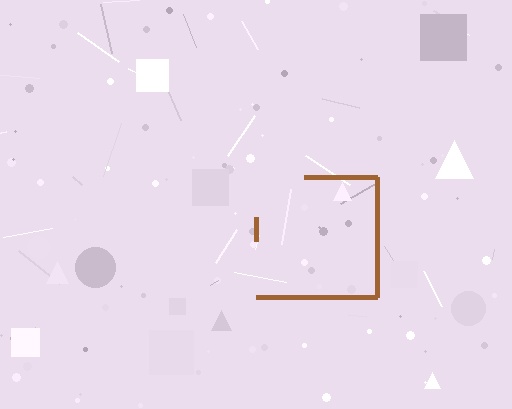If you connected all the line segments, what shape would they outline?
They would outline a square.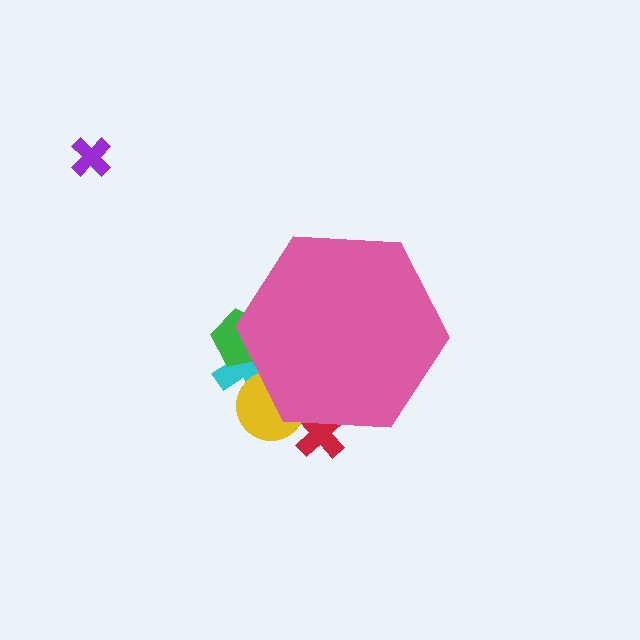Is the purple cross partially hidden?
No, the purple cross is fully visible.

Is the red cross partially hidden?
Yes, the red cross is partially hidden behind the pink hexagon.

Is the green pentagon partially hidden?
Yes, the green pentagon is partially hidden behind the pink hexagon.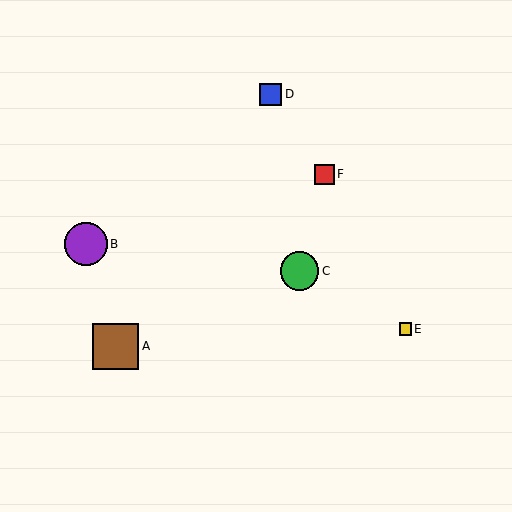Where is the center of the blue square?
The center of the blue square is at (271, 94).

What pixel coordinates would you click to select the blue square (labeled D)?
Click at (271, 94) to select the blue square D.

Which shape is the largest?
The brown square (labeled A) is the largest.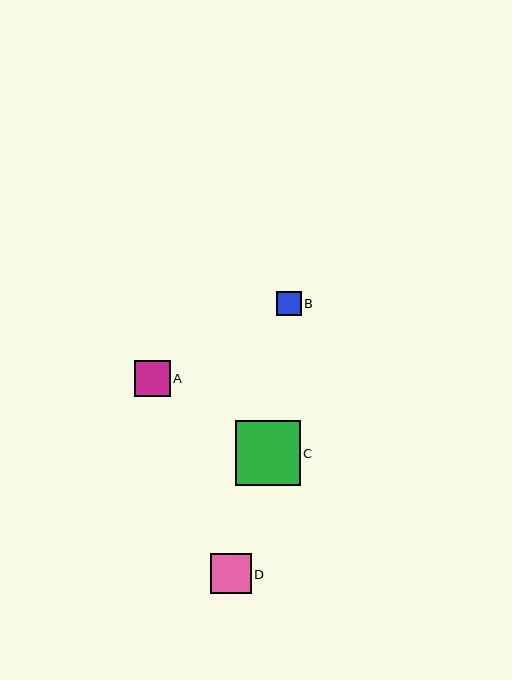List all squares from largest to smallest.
From largest to smallest: C, D, A, B.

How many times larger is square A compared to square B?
Square A is approximately 1.5 times the size of square B.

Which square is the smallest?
Square B is the smallest with a size of approximately 25 pixels.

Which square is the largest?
Square C is the largest with a size of approximately 65 pixels.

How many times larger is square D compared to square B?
Square D is approximately 1.6 times the size of square B.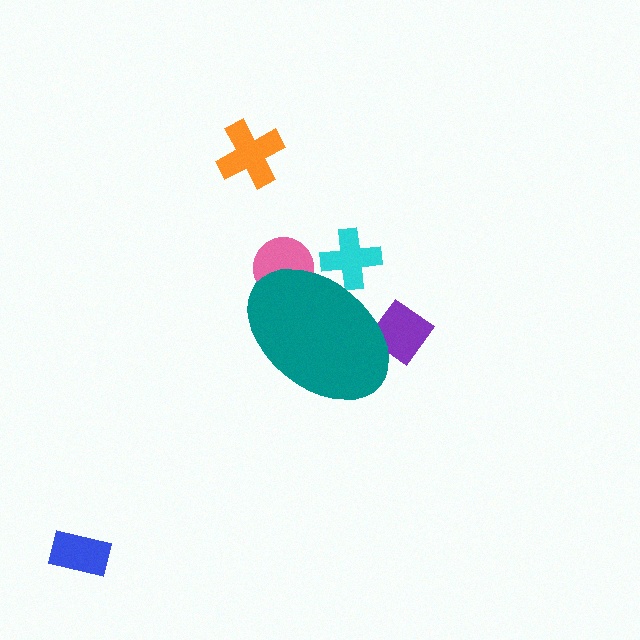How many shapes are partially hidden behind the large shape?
3 shapes are partially hidden.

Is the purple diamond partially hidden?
Yes, the purple diamond is partially hidden behind the teal ellipse.